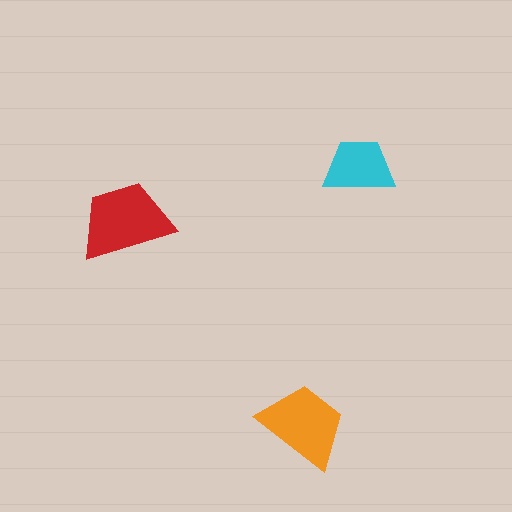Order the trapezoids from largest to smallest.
the red one, the orange one, the cyan one.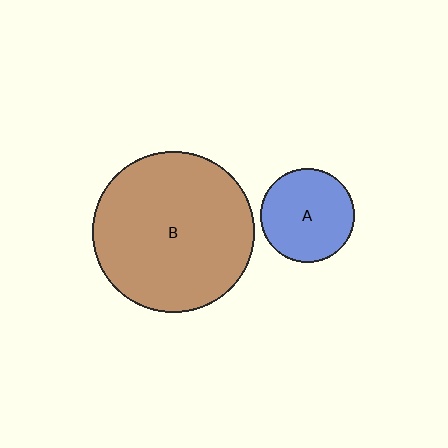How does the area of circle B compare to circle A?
Approximately 2.9 times.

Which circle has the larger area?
Circle B (brown).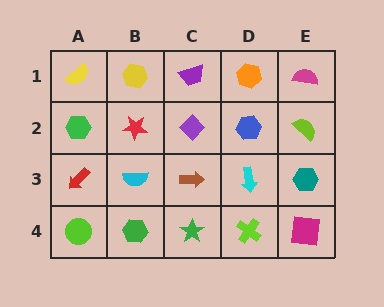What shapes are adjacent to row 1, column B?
A red star (row 2, column B), a yellow semicircle (row 1, column A), a purple trapezoid (row 1, column C).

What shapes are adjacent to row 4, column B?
A cyan semicircle (row 3, column B), a lime circle (row 4, column A), a green star (row 4, column C).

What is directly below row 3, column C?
A green star.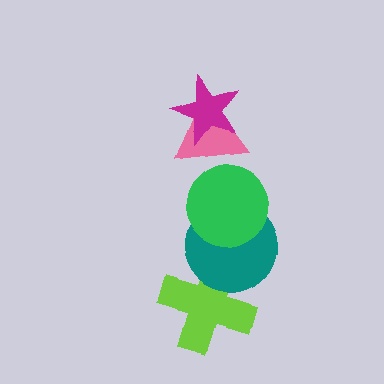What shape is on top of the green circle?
The pink triangle is on top of the green circle.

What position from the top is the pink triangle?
The pink triangle is 2nd from the top.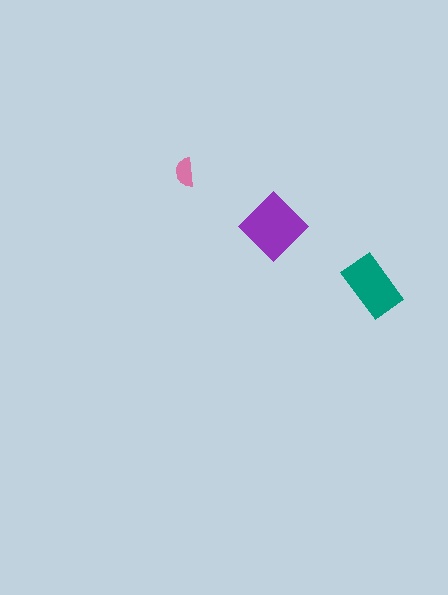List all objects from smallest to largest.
The pink semicircle, the teal rectangle, the purple diamond.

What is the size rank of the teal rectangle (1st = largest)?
2nd.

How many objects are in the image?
There are 3 objects in the image.